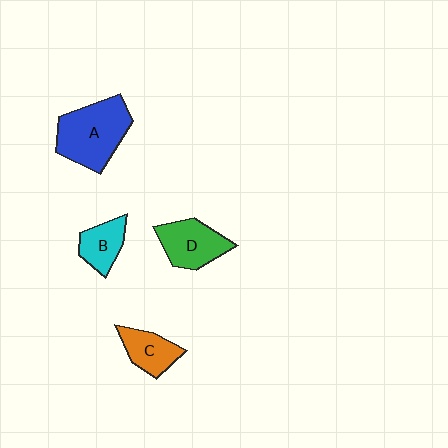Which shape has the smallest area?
Shape B (cyan).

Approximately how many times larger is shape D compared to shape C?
Approximately 1.4 times.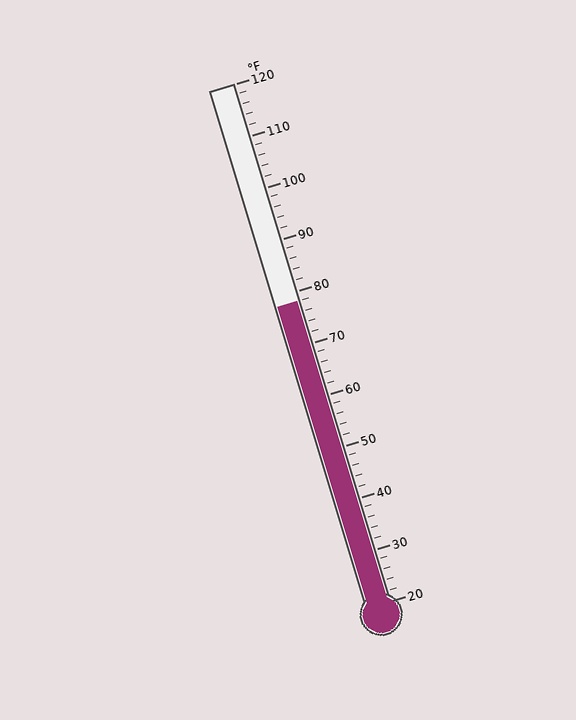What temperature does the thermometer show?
The thermometer shows approximately 78°F.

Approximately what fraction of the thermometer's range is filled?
The thermometer is filled to approximately 60% of its range.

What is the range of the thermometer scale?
The thermometer scale ranges from 20°F to 120°F.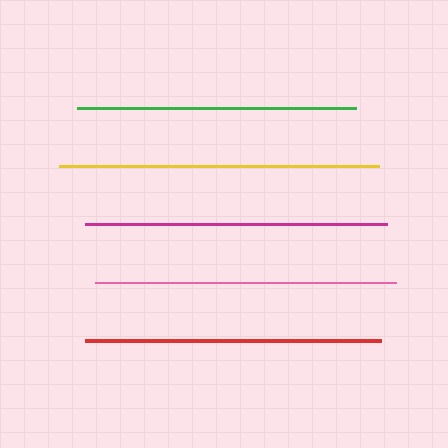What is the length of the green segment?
The green segment is approximately 278 pixels long.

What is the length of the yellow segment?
The yellow segment is approximately 320 pixels long.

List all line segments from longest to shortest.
From longest to shortest: yellow, pink, magenta, red, green.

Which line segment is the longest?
The yellow line is the longest at approximately 320 pixels.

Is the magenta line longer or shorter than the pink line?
The pink line is longer than the magenta line.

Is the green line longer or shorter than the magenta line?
The magenta line is longer than the green line.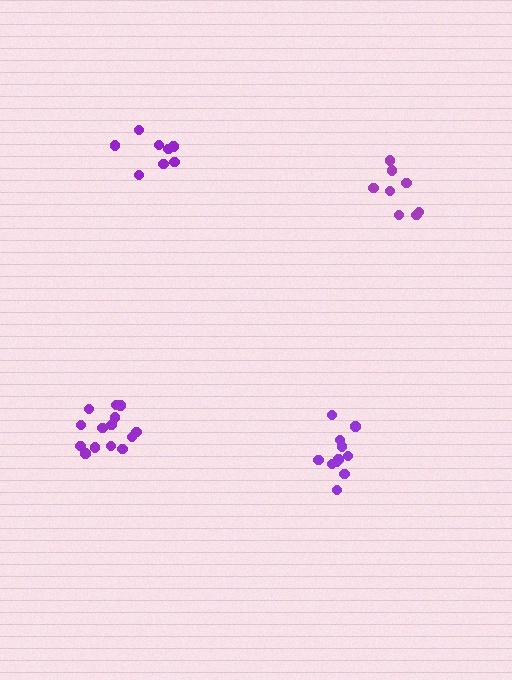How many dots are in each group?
Group 1: 14 dots, Group 2: 8 dots, Group 3: 11 dots, Group 4: 8 dots (41 total).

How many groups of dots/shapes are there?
There are 4 groups.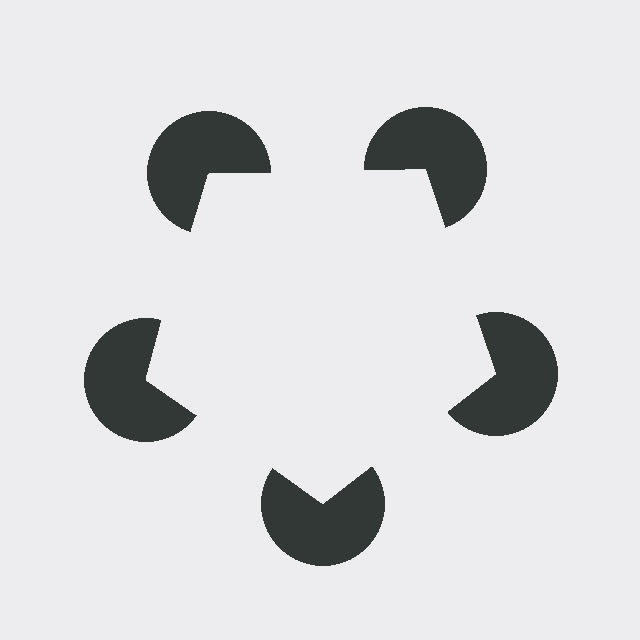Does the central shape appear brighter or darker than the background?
It typically appears slightly brighter than the background, even though no actual brightness change is drawn.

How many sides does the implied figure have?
5 sides.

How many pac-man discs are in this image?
There are 5 — one at each vertex of the illusory pentagon.